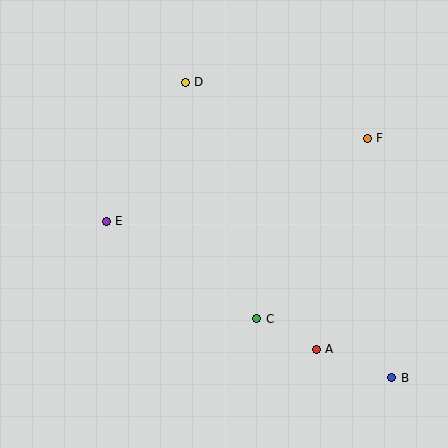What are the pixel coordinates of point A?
Point A is at (316, 349).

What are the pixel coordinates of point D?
Point D is at (185, 83).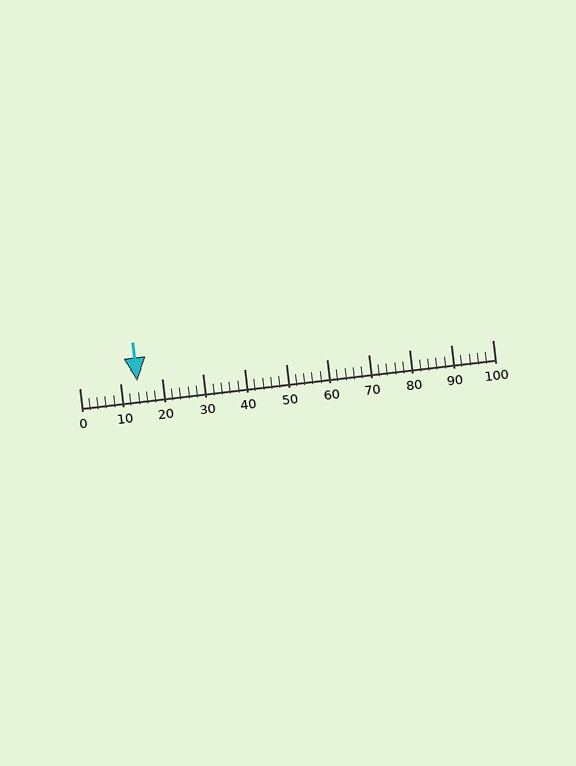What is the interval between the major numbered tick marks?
The major tick marks are spaced 10 units apart.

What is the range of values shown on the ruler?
The ruler shows values from 0 to 100.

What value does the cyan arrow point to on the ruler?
The cyan arrow points to approximately 14.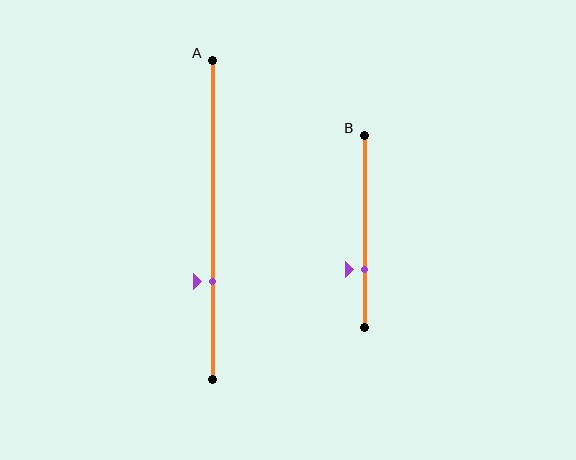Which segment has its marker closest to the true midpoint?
Segment A has its marker closest to the true midpoint.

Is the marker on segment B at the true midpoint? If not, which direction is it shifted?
No, the marker on segment B is shifted downward by about 20% of the segment length.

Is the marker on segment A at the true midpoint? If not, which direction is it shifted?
No, the marker on segment A is shifted downward by about 19% of the segment length.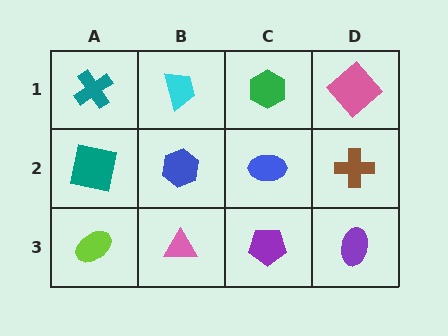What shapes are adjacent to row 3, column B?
A blue hexagon (row 2, column B), a lime ellipse (row 3, column A), a purple pentagon (row 3, column C).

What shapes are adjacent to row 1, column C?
A blue ellipse (row 2, column C), a cyan trapezoid (row 1, column B), a pink diamond (row 1, column D).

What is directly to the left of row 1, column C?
A cyan trapezoid.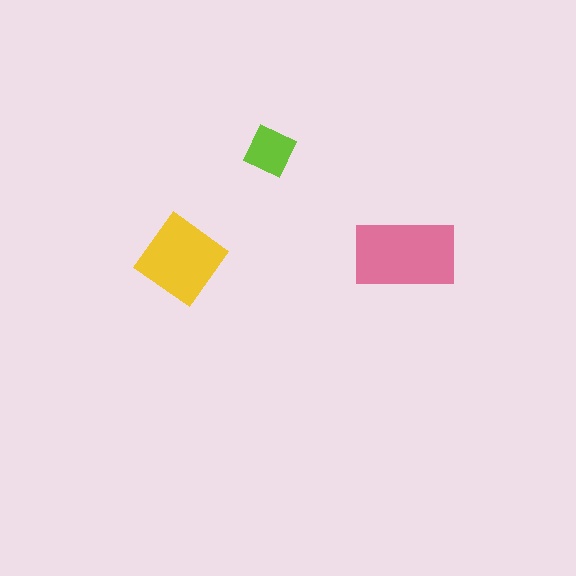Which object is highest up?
The lime diamond is topmost.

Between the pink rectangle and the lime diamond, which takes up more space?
The pink rectangle.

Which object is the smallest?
The lime diamond.